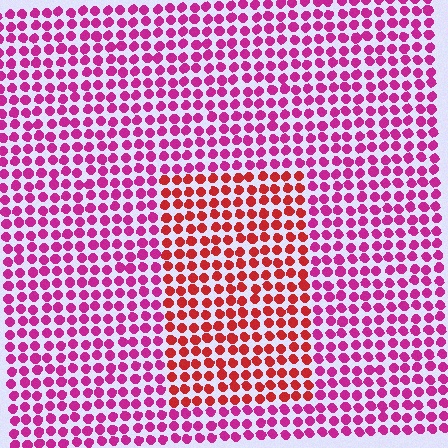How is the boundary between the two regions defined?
The boundary is defined purely by a slight shift in hue (about 39 degrees). Spacing, size, and orientation are identical on both sides.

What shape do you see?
I see a rectangle.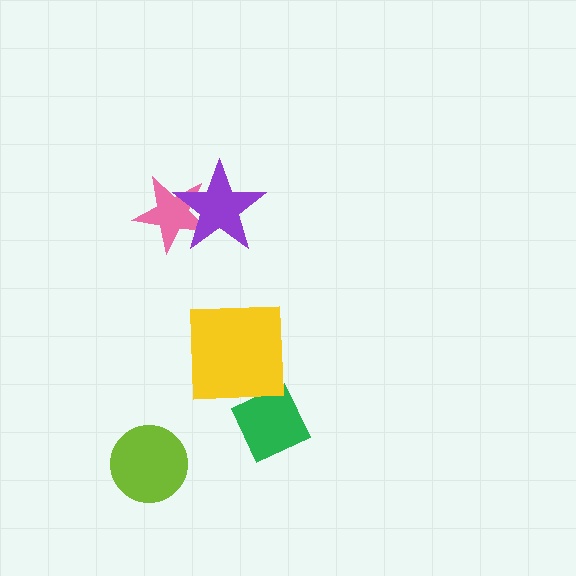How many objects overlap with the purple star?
1 object overlaps with the purple star.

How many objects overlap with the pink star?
1 object overlaps with the pink star.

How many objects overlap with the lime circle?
0 objects overlap with the lime circle.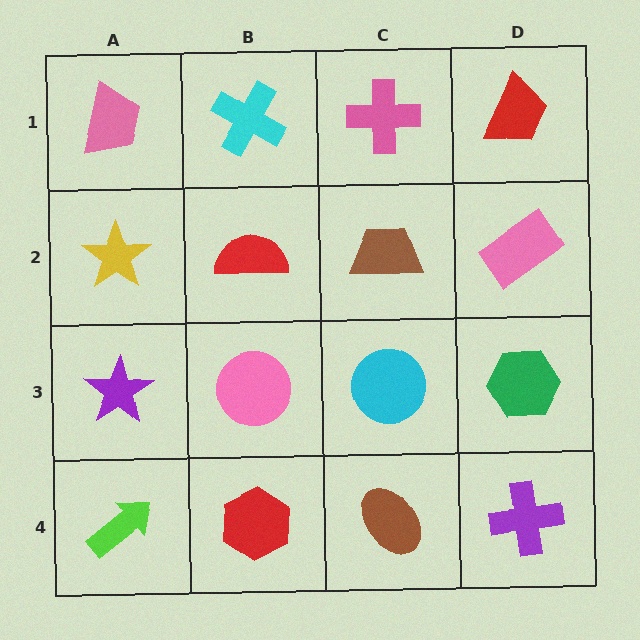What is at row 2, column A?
A yellow star.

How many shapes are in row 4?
4 shapes.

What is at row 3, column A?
A purple star.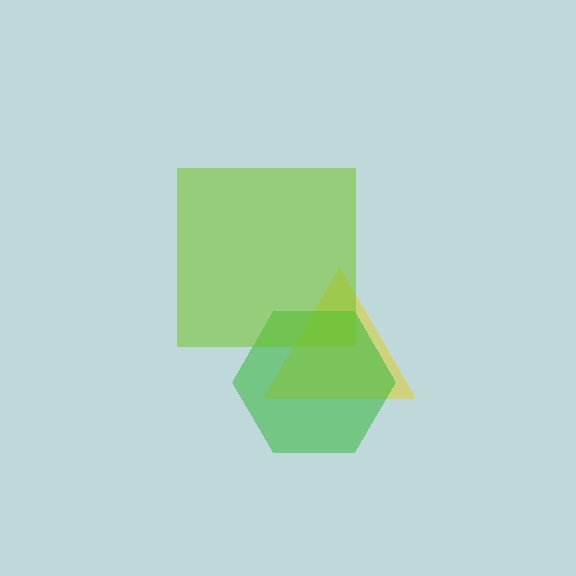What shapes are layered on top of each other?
The layered shapes are: a yellow triangle, a green hexagon, a lime square.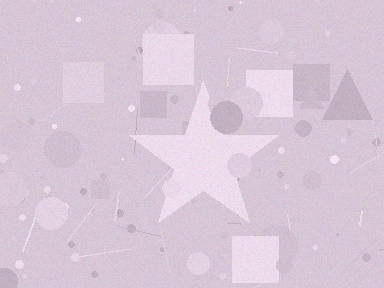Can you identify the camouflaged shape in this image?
The camouflaged shape is a star.